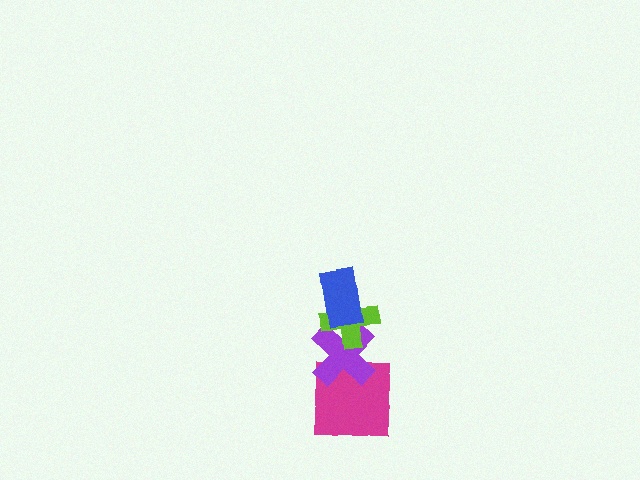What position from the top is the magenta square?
The magenta square is 4th from the top.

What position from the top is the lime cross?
The lime cross is 2nd from the top.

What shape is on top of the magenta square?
The purple cross is on top of the magenta square.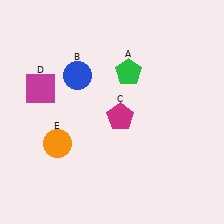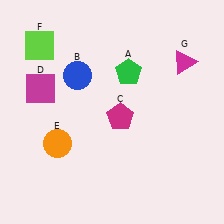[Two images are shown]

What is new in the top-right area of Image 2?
A magenta triangle (G) was added in the top-right area of Image 2.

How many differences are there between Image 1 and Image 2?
There are 2 differences between the two images.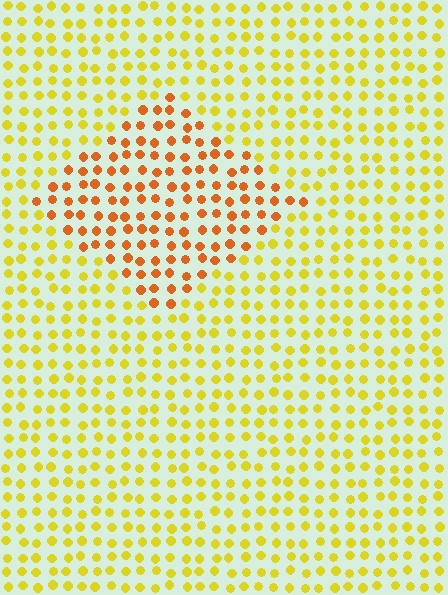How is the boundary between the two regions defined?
The boundary is defined purely by a slight shift in hue (about 36 degrees). Spacing, size, and orientation are identical on both sides.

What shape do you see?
I see a diamond.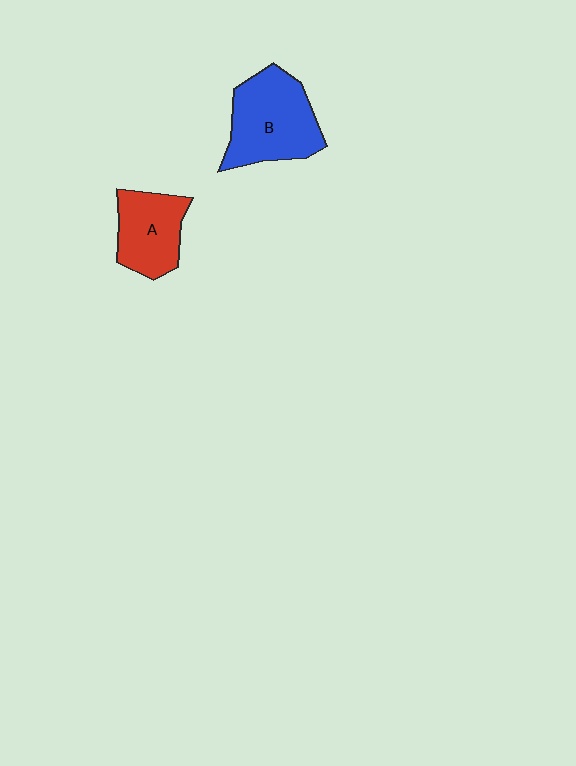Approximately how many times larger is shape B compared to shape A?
Approximately 1.4 times.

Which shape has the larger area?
Shape B (blue).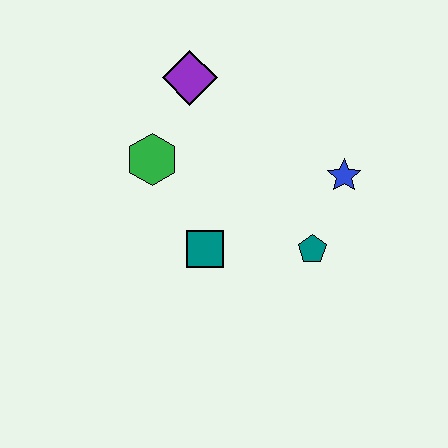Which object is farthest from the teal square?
The purple diamond is farthest from the teal square.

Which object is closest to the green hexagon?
The purple diamond is closest to the green hexagon.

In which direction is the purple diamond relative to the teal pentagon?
The purple diamond is above the teal pentagon.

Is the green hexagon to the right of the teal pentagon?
No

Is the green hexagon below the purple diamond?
Yes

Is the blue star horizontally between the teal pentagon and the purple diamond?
No